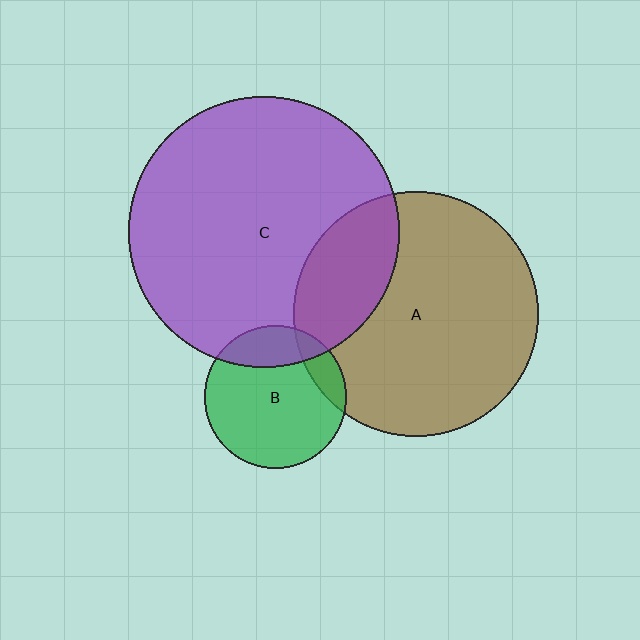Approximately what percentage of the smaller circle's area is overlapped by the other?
Approximately 15%.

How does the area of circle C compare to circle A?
Approximately 1.2 times.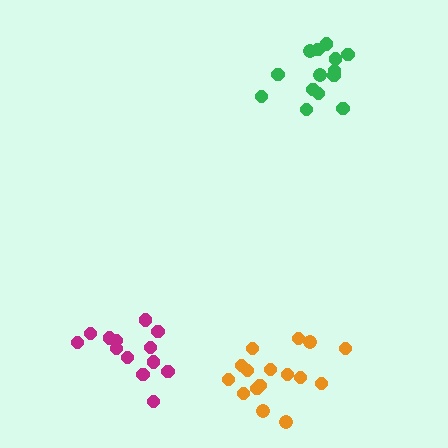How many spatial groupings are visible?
There are 3 spatial groupings.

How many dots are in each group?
Group 1: 13 dots, Group 2: 14 dots, Group 3: 16 dots (43 total).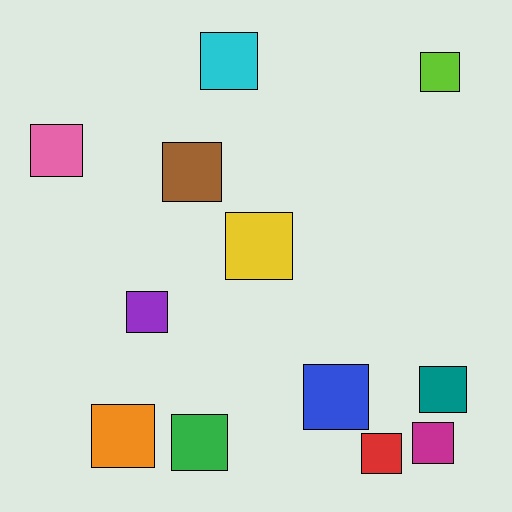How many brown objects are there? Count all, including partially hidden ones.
There is 1 brown object.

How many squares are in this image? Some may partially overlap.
There are 12 squares.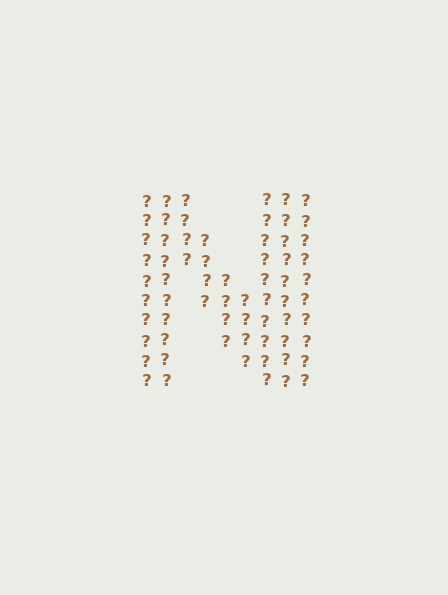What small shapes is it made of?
It is made of small question marks.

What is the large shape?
The large shape is the letter N.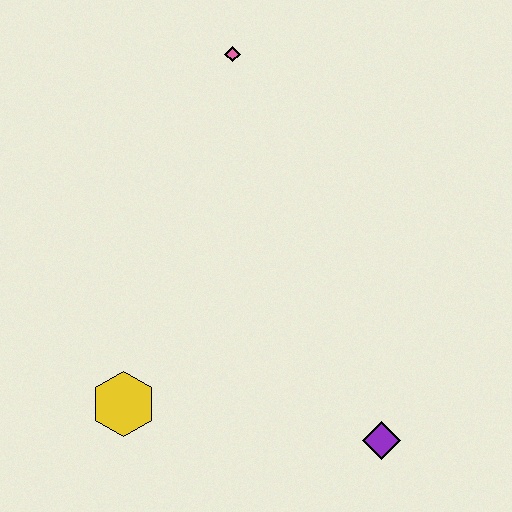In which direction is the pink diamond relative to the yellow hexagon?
The pink diamond is above the yellow hexagon.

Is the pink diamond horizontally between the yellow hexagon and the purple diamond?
Yes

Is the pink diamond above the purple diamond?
Yes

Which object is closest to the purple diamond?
The yellow hexagon is closest to the purple diamond.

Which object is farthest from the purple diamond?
The pink diamond is farthest from the purple diamond.